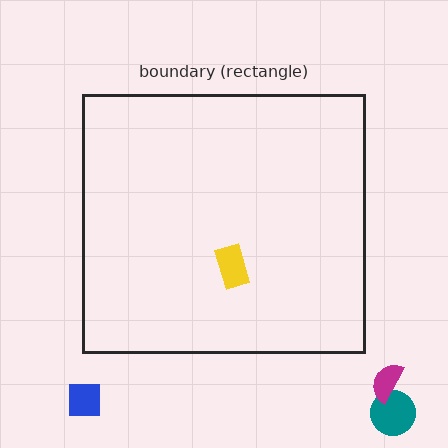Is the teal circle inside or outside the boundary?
Outside.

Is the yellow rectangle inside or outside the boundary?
Inside.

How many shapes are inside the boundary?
1 inside, 3 outside.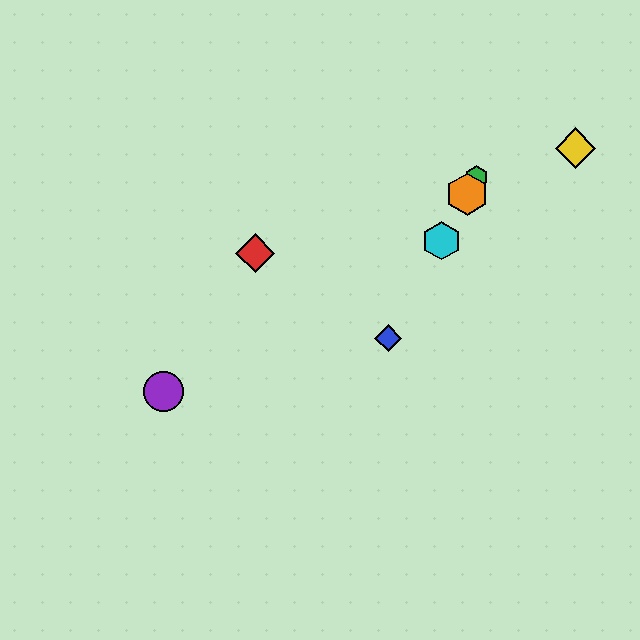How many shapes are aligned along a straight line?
4 shapes (the blue diamond, the green hexagon, the orange hexagon, the cyan hexagon) are aligned along a straight line.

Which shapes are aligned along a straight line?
The blue diamond, the green hexagon, the orange hexagon, the cyan hexagon are aligned along a straight line.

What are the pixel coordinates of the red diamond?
The red diamond is at (255, 253).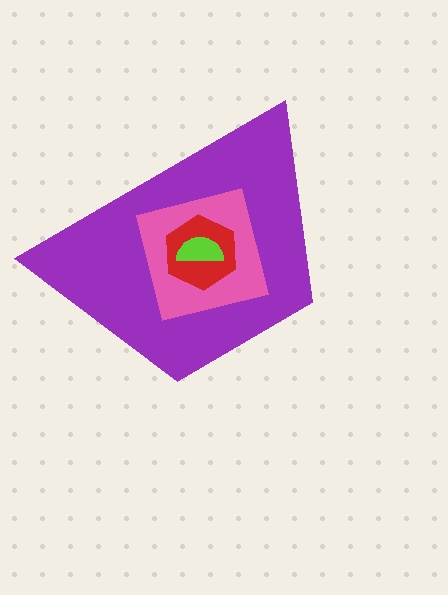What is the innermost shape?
The lime semicircle.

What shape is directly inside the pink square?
The red hexagon.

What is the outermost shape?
The purple trapezoid.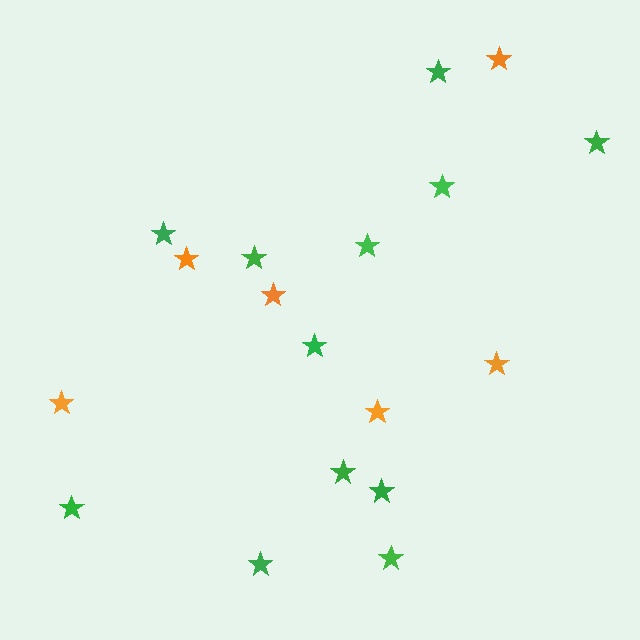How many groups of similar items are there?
There are 2 groups: one group of orange stars (6) and one group of green stars (12).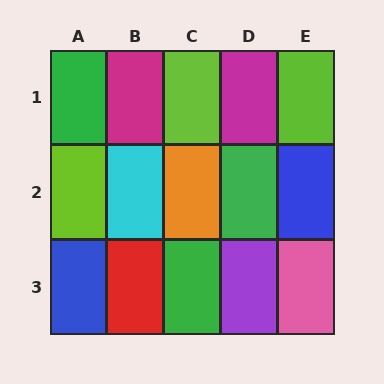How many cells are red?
1 cell is red.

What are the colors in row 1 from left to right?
Green, magenta, lime, magenta, lime.